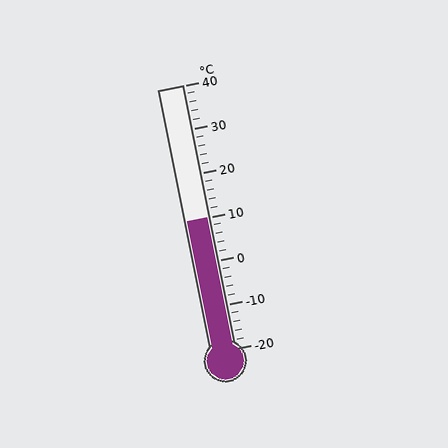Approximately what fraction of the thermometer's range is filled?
The thermometer is filled to approximately 50% of its range.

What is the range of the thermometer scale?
The thermometer scale ranges from -20°C to 40°C.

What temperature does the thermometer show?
The thermometer shows approximately 10°C.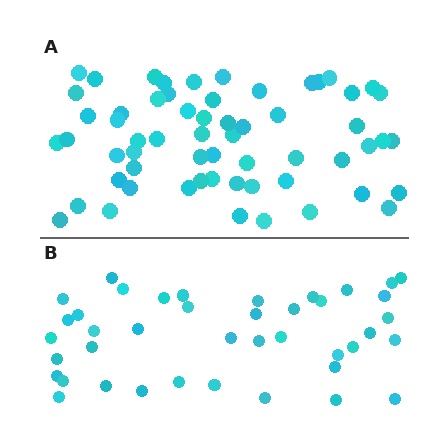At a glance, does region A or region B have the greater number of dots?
Region A (the top region) has more dots.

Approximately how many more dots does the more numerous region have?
Region A has approximately 20 more dots than region B.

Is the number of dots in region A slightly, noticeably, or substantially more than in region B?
Region A has substantially more. The ratio is roughly 1.5 to 1.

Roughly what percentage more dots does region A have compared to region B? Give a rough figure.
About 45% more.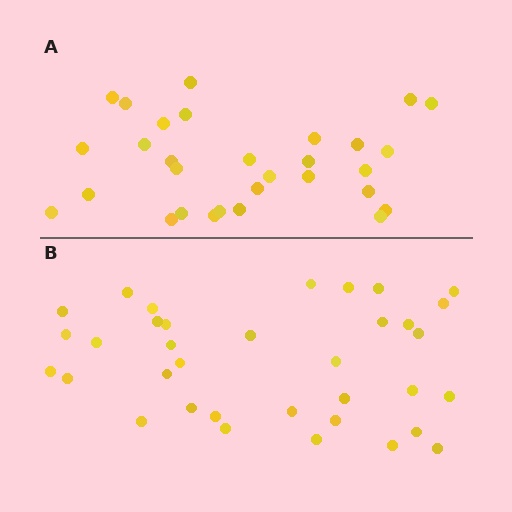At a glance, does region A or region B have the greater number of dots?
Region B (the bottom region) has more dots.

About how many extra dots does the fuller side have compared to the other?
Region B has about 5 more dots than region A.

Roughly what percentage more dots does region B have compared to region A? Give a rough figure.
About 15% more.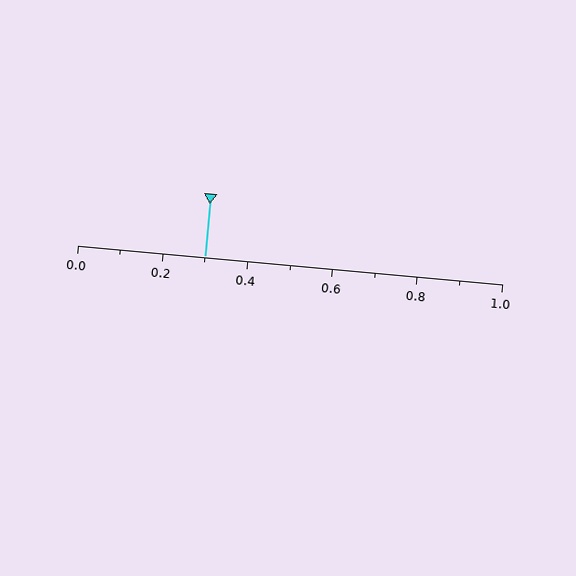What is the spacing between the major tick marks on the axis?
The major ticks are spaced 0.2 apart.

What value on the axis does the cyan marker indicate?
The marker indicates approximately 0.3.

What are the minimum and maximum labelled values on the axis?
The axis runs from 0.0 to 1.0.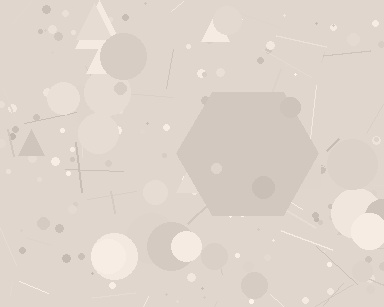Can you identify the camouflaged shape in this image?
The camouflaged shape is a hexagon.